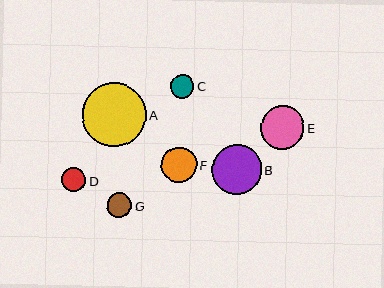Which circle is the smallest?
Circle C is the smallest with a size of approximately 24 pixels.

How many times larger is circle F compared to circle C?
Circle F is approximately 1.5 times the size of circle C.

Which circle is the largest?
Circle A is the largest with a size of approximately 63 pixels.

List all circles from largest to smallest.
From largest to smallest: A, B, E, F, G, D, C.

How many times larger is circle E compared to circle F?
Circle E is approximately 1.2 times the size of circle F.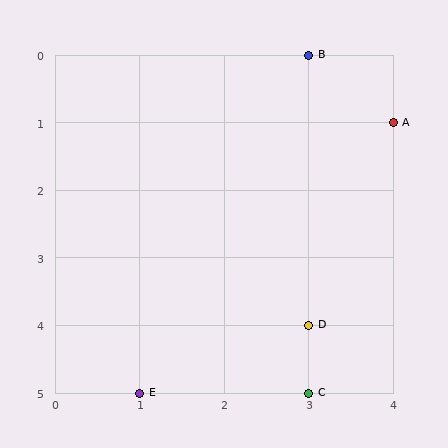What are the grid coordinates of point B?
Point B is at grid coordinates (3, 0).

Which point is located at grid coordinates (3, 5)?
Point C is at (3, 5).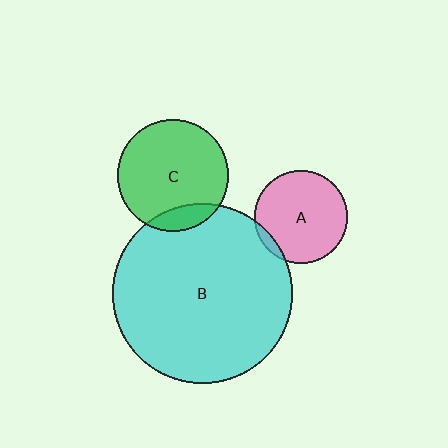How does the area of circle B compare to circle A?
Approximately 3.7 times.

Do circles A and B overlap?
Yes.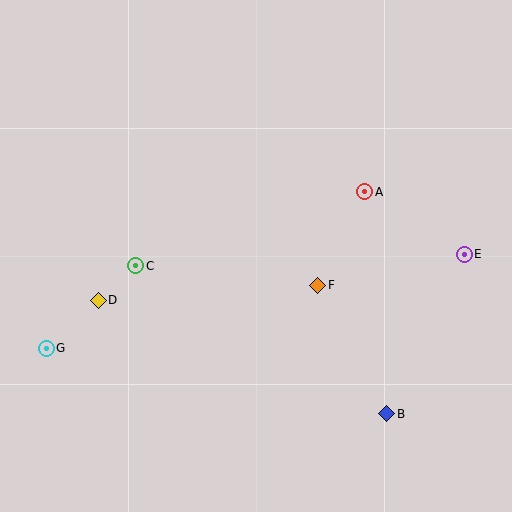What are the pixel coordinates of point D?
Point D is at (98, 300).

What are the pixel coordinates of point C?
Point C is at (136, 266).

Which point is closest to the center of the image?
Point F at (318, 285) is closest to the center.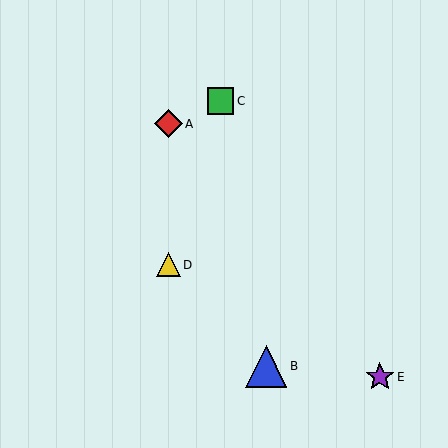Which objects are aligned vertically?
Objects A, D are aligned vertically.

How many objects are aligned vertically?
2 objects (A, D) are aligned vertically.